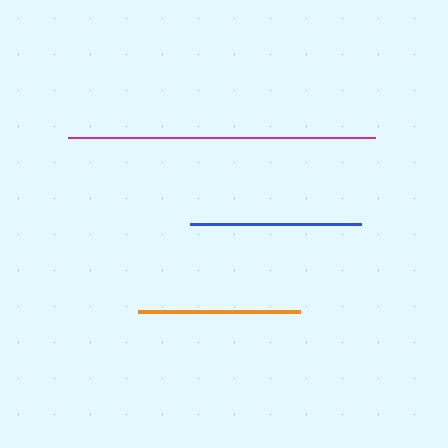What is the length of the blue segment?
The blue segment is approximately 171 pixels long.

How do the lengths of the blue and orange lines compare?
The blue and orange lines are approximately the same length.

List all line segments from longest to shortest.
From longest to shortest: magenta, blue, orange.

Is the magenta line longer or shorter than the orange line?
The magenta line is longer than the orange line.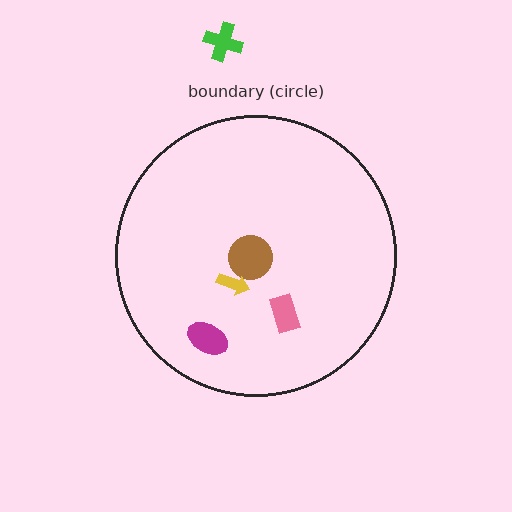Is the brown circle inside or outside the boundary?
Inside.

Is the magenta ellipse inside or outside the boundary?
Inside.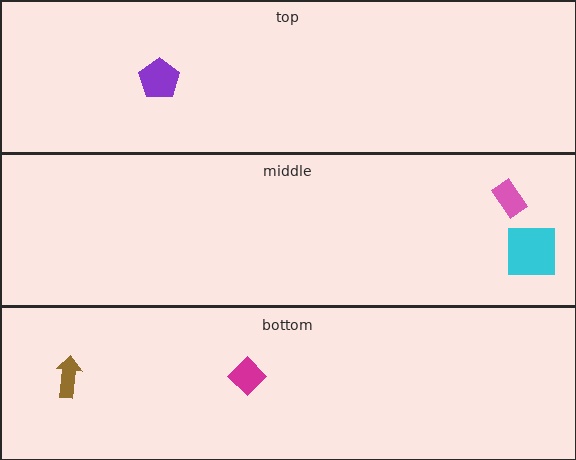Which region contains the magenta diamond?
The bottom region.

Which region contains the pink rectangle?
The middle region.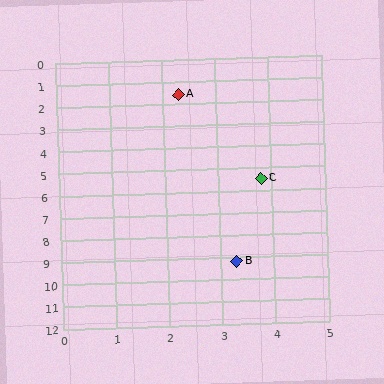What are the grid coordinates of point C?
Point C is at approximately (3.8, 5.5).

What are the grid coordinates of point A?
Point A is at approximately (2.3, 1.6).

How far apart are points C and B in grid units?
Points C and B are about 3.7 grid units apart.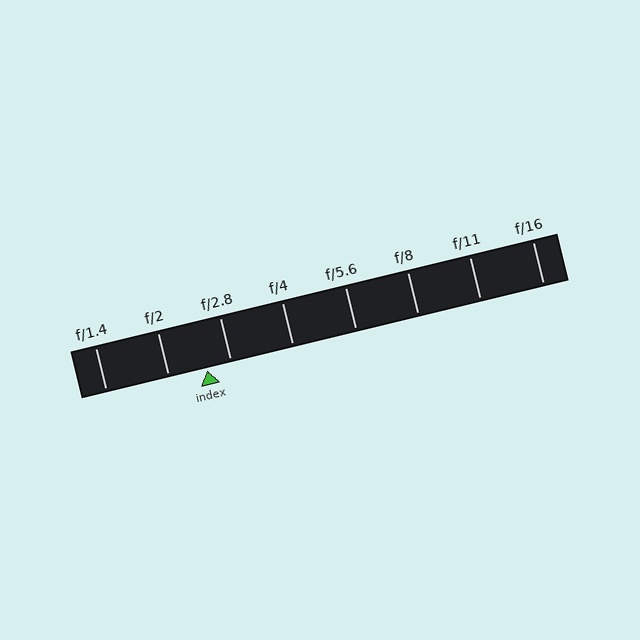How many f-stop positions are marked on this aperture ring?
There are 8 f-stop positions marked.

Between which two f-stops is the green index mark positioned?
The index mark is between f/2 and f/2.8.